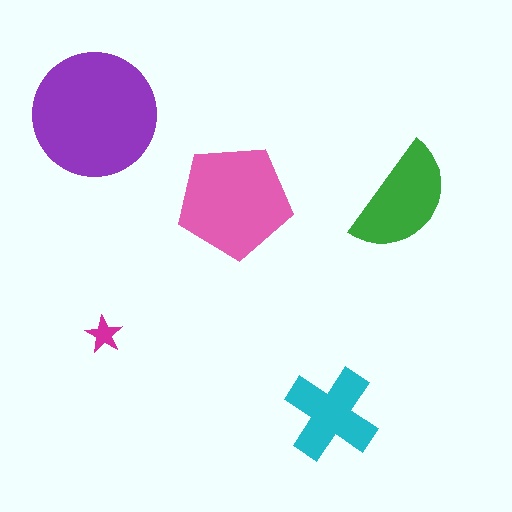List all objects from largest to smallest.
The purple circle, the pink pentagon, the green semicircle, the cyan cross, the magenta star.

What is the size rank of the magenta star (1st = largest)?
5th.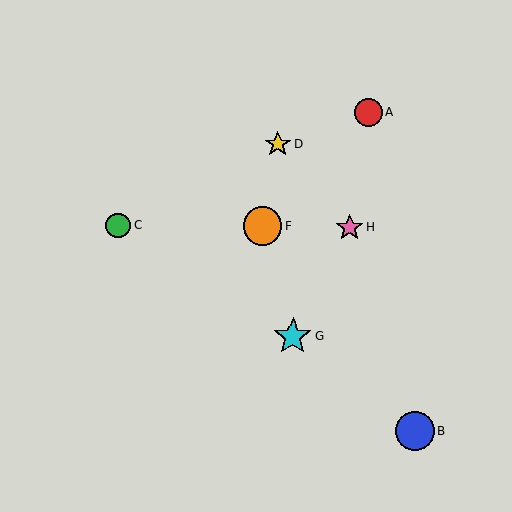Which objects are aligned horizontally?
Objects C, E, F, H are aligned horizontally.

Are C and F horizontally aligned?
Yes, both are at y≈225.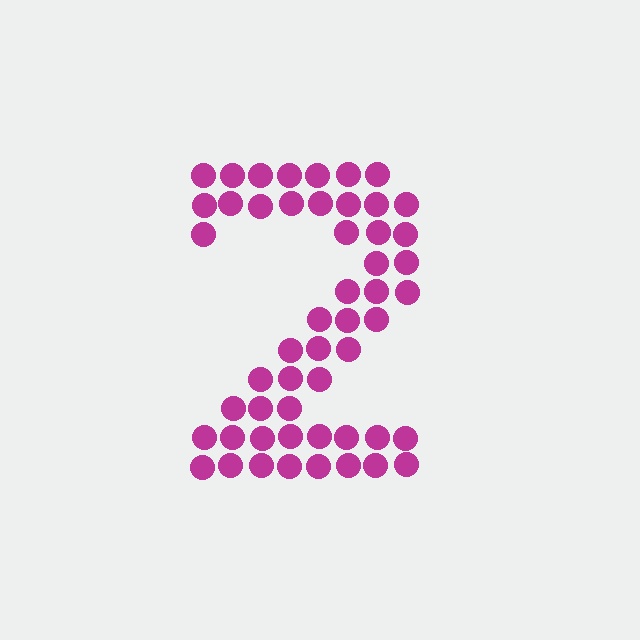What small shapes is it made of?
It is made of small circles.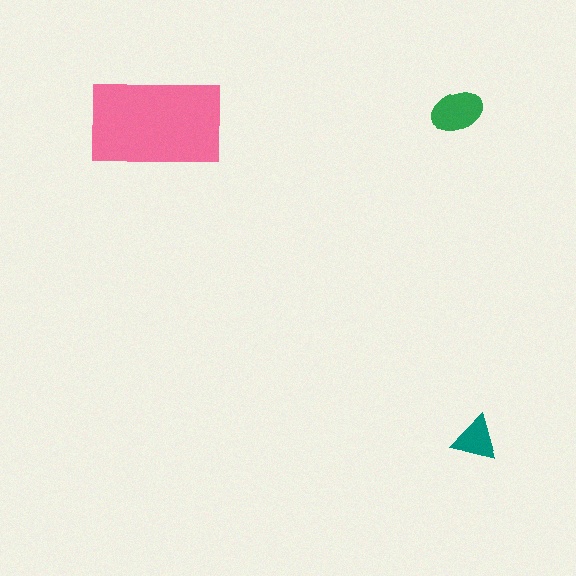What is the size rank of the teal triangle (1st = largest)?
3rd.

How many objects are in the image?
There are 3 objects in the image.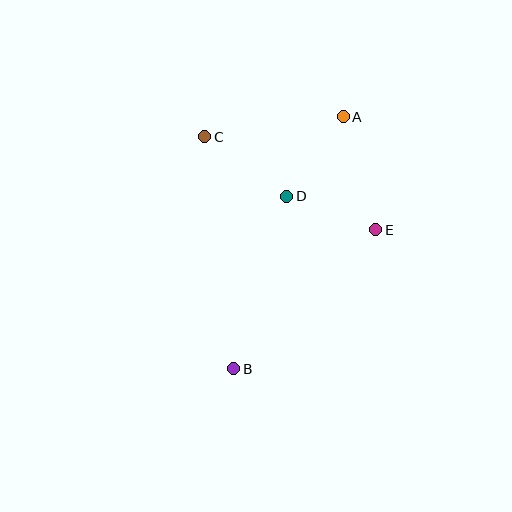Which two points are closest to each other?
Points D and E are closest to each other.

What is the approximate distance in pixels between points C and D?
The distance between C and D is approximately 102 pixels.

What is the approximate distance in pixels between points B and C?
The distance between B and C is approximately 234 pixels.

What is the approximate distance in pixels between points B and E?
The distance between B and E is approximately 199 pixels.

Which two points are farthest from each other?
Points A and B are farthest from each other.